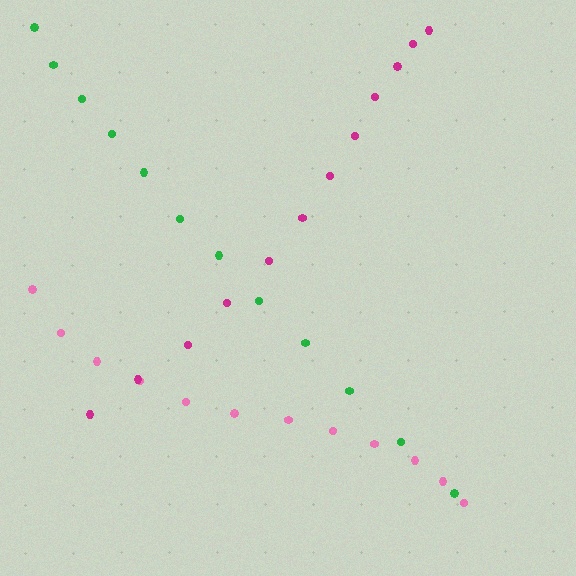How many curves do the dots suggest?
There are 3 distinct paths.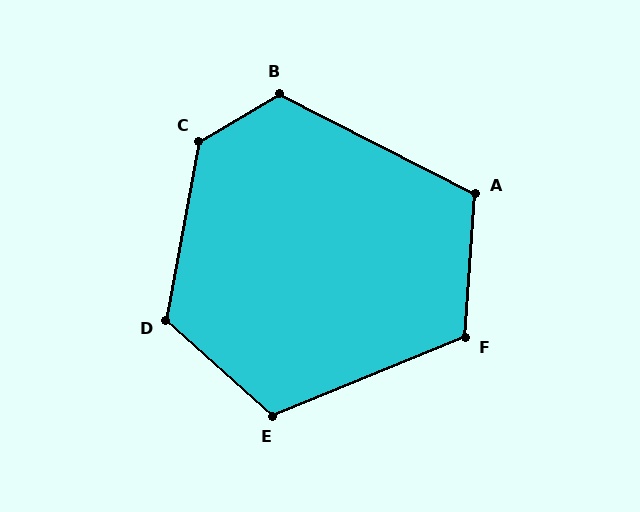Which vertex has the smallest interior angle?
A, at approximately 113 degrees.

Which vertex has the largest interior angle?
C, at approximately 131 degrees.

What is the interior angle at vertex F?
Approximately 116 degrees (obtuse).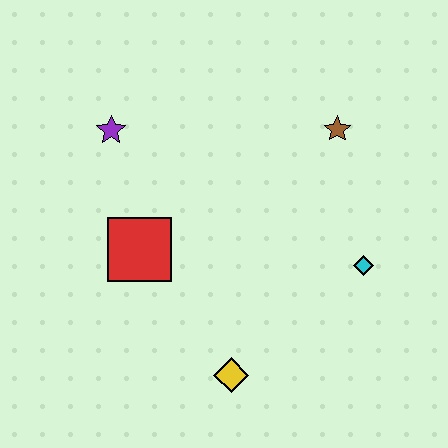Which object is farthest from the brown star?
The yellow diamond is farthest from the brown star.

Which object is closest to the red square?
The purple star is closest to the red square.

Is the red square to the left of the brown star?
Yes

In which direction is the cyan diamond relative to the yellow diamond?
The cyan diamond is to the right of the yellow diamond.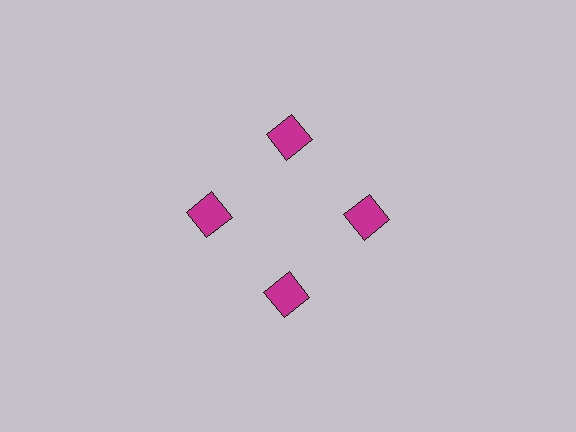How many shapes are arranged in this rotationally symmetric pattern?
There are 4 shapes, arranged in 4 groups of 1.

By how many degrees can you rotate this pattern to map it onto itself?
The pattern maps onto itself every 90 degrees of rotation.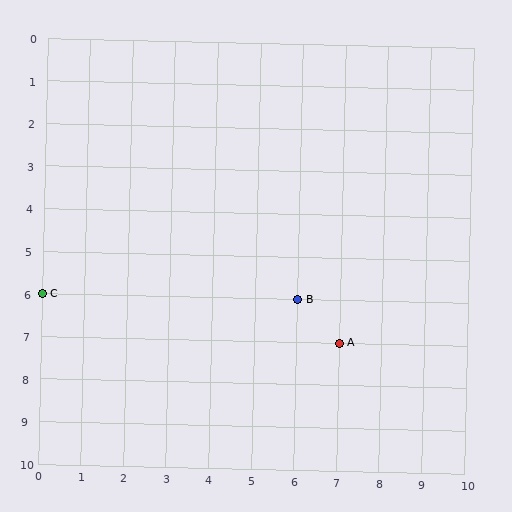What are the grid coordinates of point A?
Point A is at grid coordinates (7, 7).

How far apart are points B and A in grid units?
Points B and A are 1 column and 1 row apart (about 1.4 grid units diagonally).